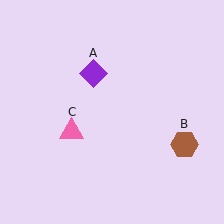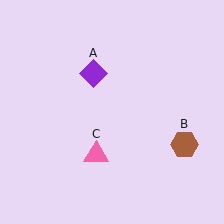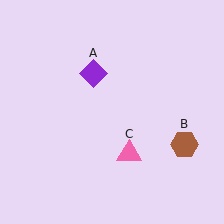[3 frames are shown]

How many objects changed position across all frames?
1 object changed position: pink triangle (object C).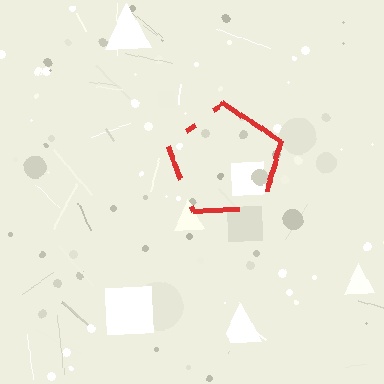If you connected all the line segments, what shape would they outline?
They would outline a pentagon.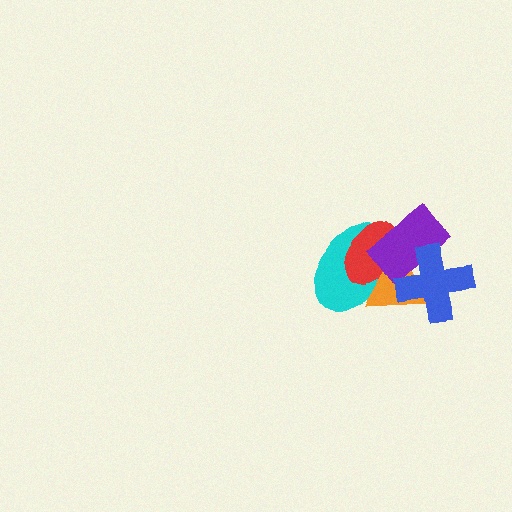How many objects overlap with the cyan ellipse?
3 objects overlap with the cyan ellipse.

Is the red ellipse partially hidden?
Yes, it is partially covered by another shape.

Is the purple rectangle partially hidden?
Yes, it is partially covered by another shape.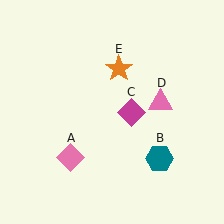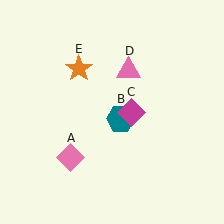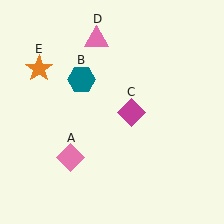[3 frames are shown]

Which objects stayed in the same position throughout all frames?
Pink diamond (object A) and magenta diamond (object C) remained stationary.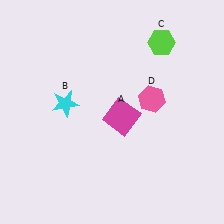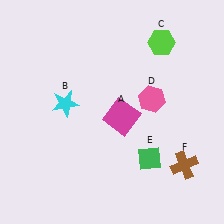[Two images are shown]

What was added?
A green diamond (E), a brown cross (F) were added in Image 2.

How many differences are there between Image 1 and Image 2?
There are 2 differences between the two images.